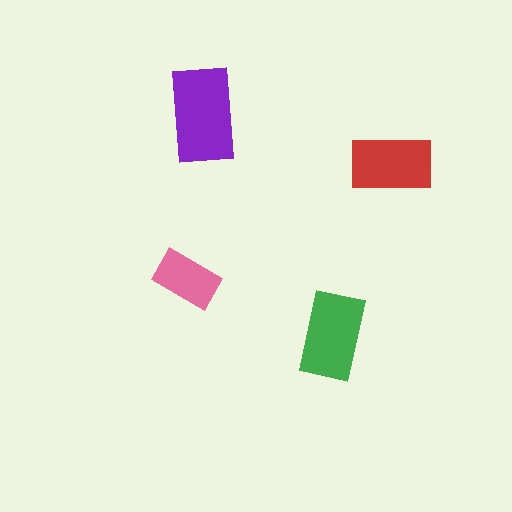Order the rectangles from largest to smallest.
the purple one, the green one, the red one, the pink one.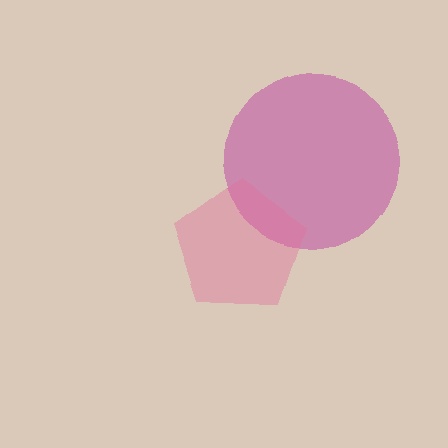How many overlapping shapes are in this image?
There are 2 overlapping shapes in the image.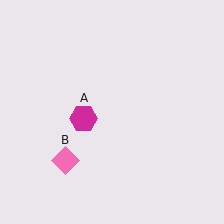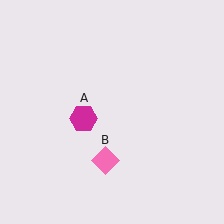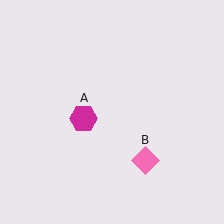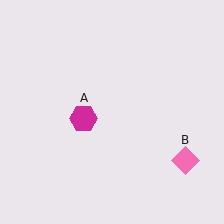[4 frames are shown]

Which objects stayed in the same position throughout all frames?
Magenta hexagon (object A) remained stationary.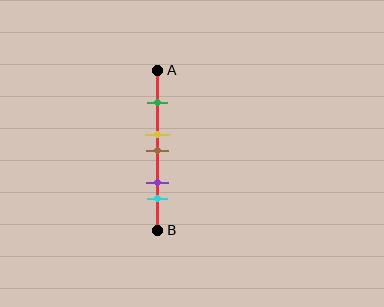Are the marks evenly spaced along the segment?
No, the marks are not evenly spaced.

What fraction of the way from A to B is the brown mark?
The brown mark is approximately 50% (0.5) of the way from A to B.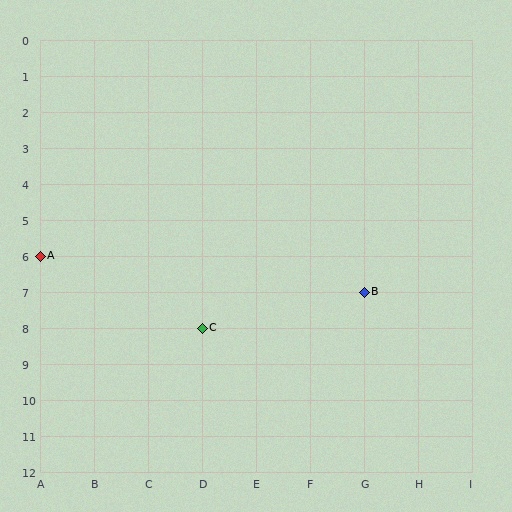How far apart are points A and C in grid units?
Points A and C are 3 columns and 2 rows apart (about 3.6 grid units diagonally).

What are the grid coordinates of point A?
Point A is at grid coordinates (A, 6).